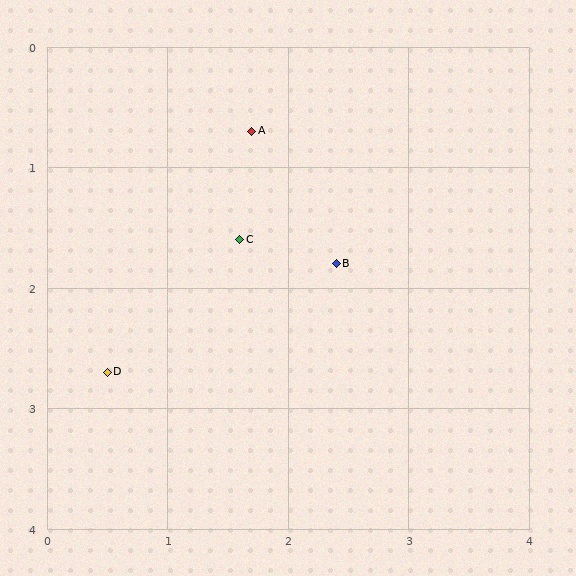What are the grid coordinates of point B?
Point B is at approximately (2.4, 1.8).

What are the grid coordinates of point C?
Point C is at approximately (1.6, 1.6).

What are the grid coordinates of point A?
Point A is at approximately (1.7, 0.7).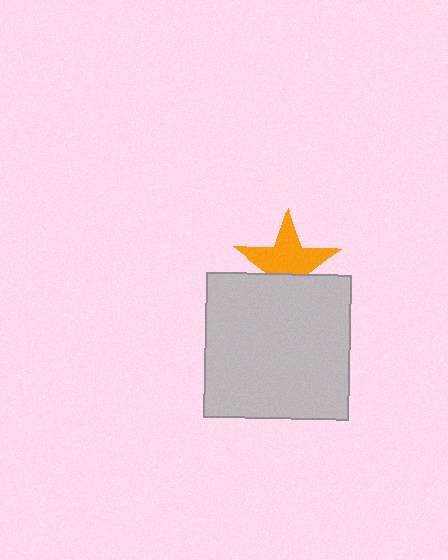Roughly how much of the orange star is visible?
About half of it is visible (roughly 65%).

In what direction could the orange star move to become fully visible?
The orange star could move up. That would shift it out from behind the light gray square entirely.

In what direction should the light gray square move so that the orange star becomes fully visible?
The light gray square should move down. That is the shortest direction to clear the overlap and leave the orange star fully visible.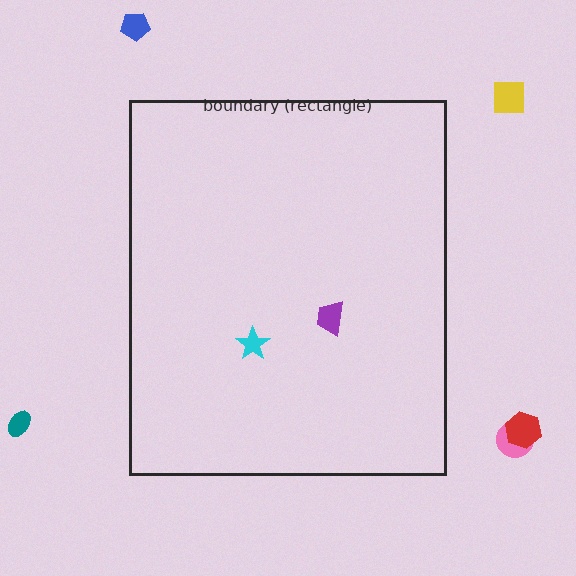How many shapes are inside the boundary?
2 inside, 5 outside.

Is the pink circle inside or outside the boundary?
Outside.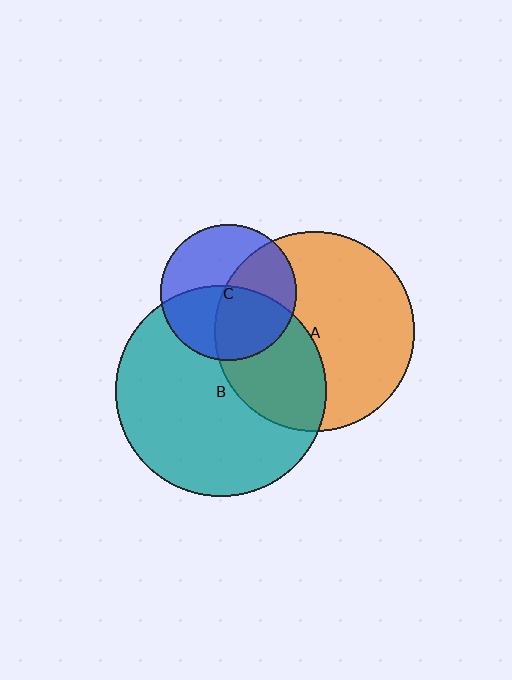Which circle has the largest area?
Circle B (teal).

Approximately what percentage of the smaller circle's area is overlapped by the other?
Approximately 45%.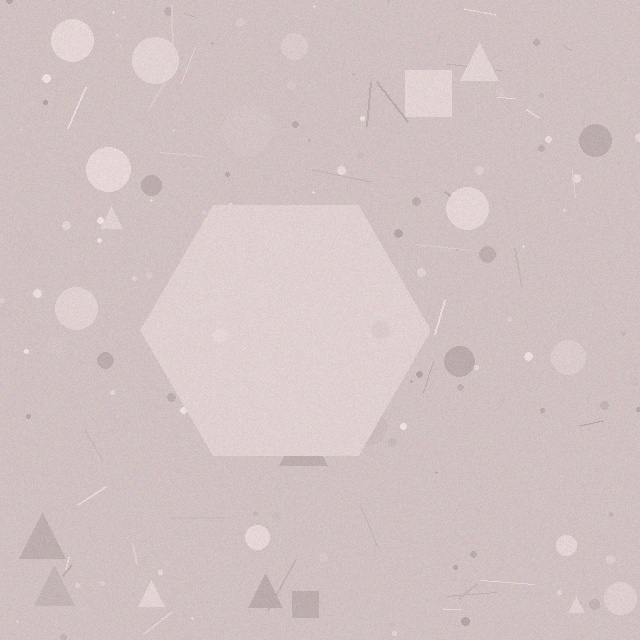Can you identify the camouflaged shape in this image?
The camouflaged shape is a hexagon.